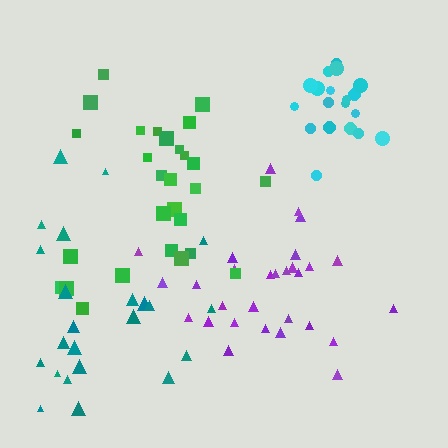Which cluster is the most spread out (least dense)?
Teal.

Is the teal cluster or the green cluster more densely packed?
Green.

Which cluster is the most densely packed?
Cyan.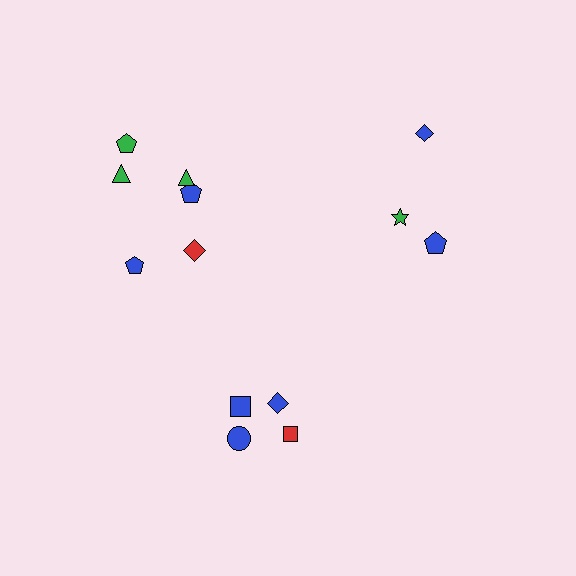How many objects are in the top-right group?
There are 3 objects.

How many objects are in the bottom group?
There are 4 objects.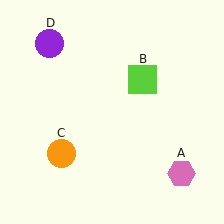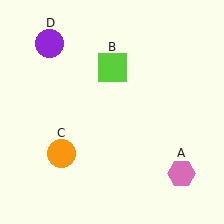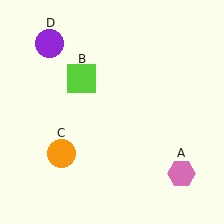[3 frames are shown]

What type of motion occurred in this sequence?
The lime square (object B) rotated counterclockwise around the center of the scene.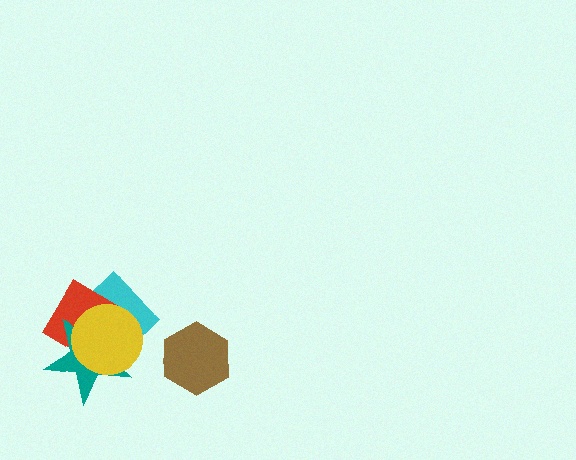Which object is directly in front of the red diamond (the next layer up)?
The teal star is directly in front of the red diamond.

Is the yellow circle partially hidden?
No, no other shape covers it.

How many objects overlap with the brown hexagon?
0 objects overlap with the brown hexagon.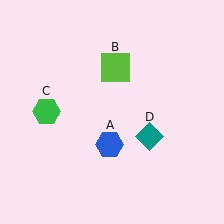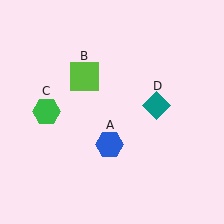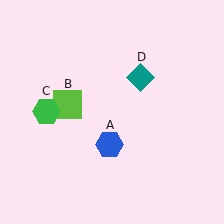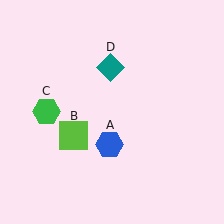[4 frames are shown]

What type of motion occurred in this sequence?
The lime square (object B), teal diamond (object D) rotated counterclockwise around the center of the scene.